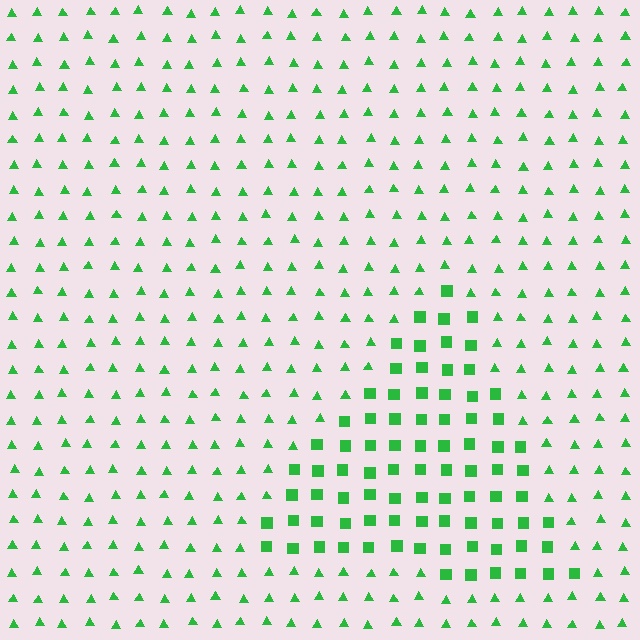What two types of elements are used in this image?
The image uses squares inside the triangle region and triangles outside it.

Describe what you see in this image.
The image is filled with small green elements arranged in a uniform grid. A triangle-shaped region contains squares, while the surrounding area contains triangles. The boundary is defined purely by the change in element shape.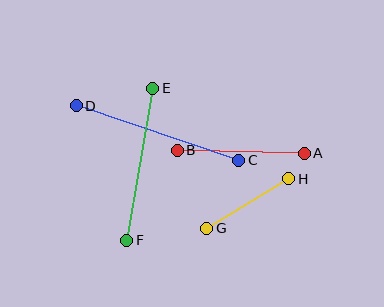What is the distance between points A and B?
The distance is approximately 127 pixels.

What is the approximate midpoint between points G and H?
The midpoint is at approximately (248, 203) pixels.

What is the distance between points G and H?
The distance is approximately 96 pixels.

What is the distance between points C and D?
The distance is approximately 172 pixels.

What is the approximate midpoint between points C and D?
The midpoint is at approximately (158, 133) pixels.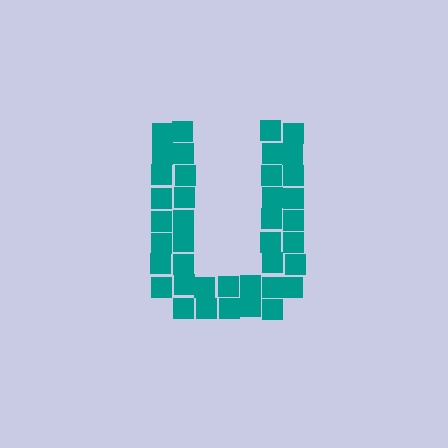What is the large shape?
The large shape is the letter U.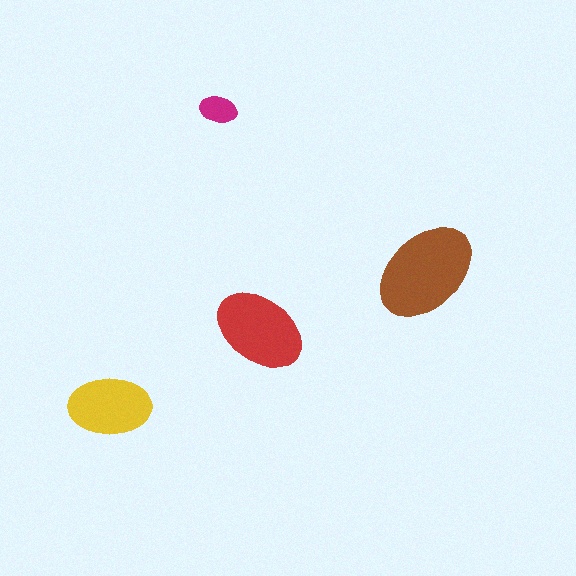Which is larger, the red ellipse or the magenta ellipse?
The red one.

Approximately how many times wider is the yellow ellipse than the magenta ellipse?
About 2 times wider.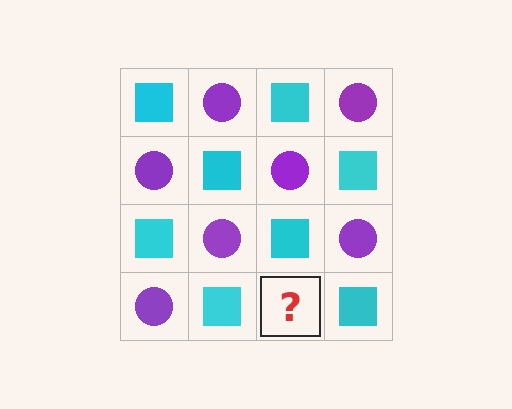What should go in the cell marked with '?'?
The missing cell should contain a purple circle.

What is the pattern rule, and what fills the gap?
The rule is that it alternates cyan square and purple circle in a checkerboard pattern. The gap should be filled with a purple circle.